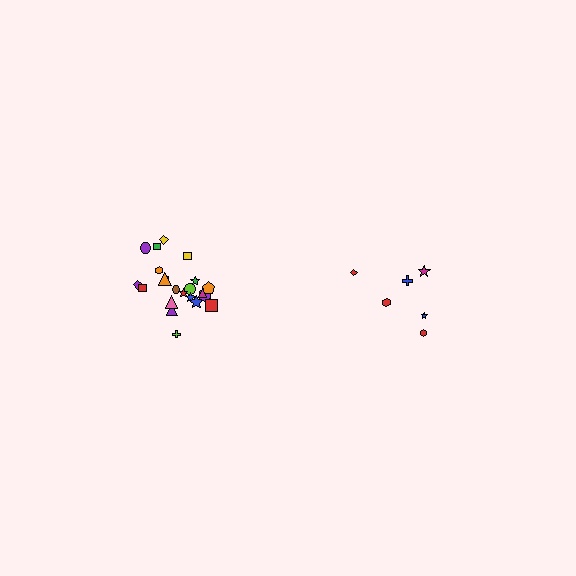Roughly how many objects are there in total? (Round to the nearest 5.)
Roughly 30 objects in total.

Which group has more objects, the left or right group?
The left group.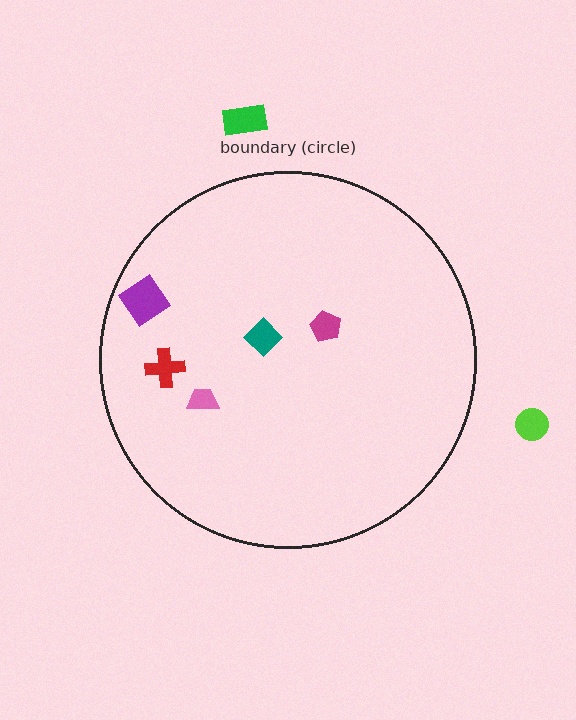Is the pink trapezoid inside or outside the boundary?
Inside.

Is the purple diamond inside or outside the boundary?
Inside.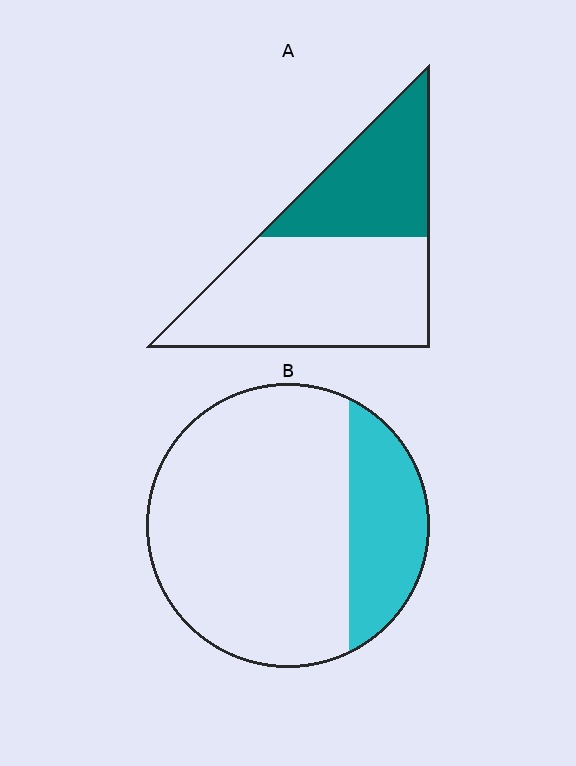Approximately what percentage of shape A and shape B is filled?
A is approximately 35% and B is approximately 25%.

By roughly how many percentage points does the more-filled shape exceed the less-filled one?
By roughly 15 percentage points (A over B).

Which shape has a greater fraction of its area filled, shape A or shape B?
Shape A.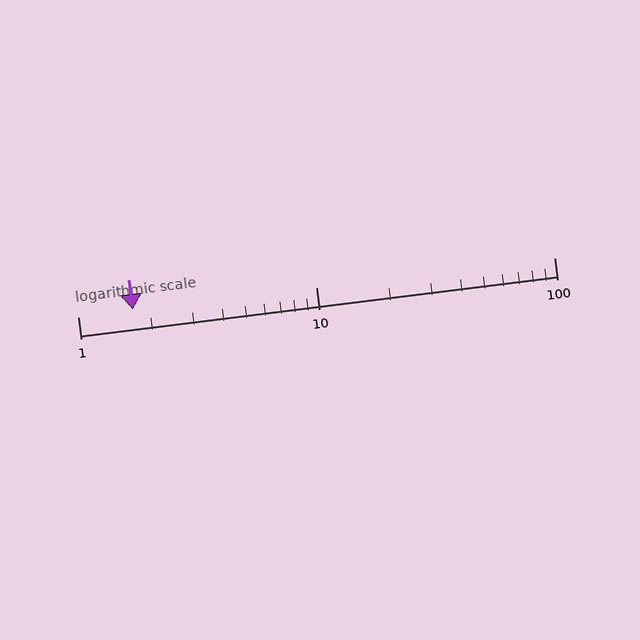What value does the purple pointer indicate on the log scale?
The pointer indicates approximately 1.7.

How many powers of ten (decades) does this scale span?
The scale spans 2 decades, from 1 to 100.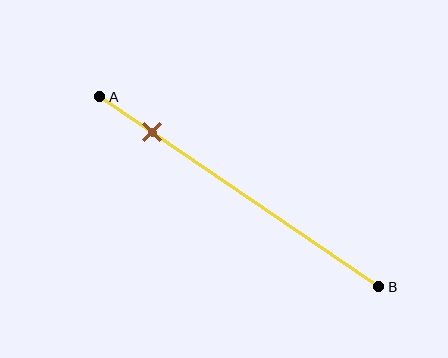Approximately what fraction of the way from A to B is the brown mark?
The brown mark is approximately 20% of the way from A to B.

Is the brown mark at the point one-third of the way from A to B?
No, the mark is at about 20% from A, not at the 33% one-third point.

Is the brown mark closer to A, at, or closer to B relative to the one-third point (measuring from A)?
The brown mark is closer to point A than the one-third point of segment AB.